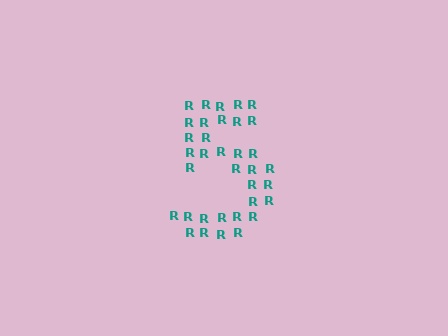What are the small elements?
The small elements are letter R's.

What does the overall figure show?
The overall figure shows the digit 5.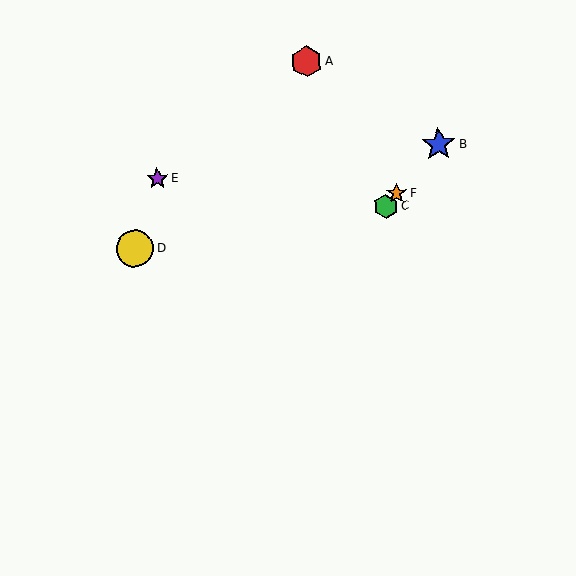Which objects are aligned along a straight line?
Objects B, C, F are aligned along a straight line.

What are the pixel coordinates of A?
Object A is at (306, 62).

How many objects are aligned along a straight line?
3 objects (B, C, F) are aligned along a straight line.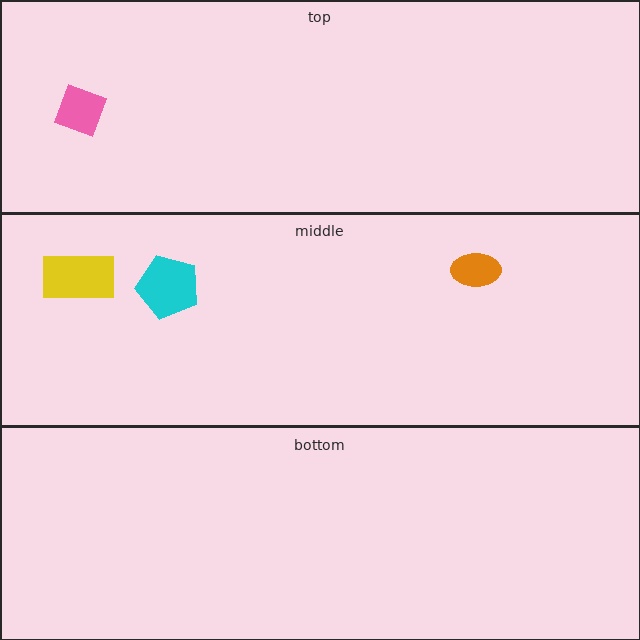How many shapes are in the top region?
1.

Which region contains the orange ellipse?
The middle region.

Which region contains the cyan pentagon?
The middle region.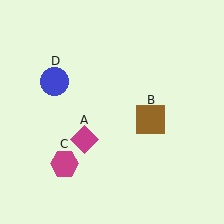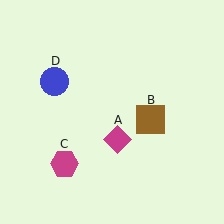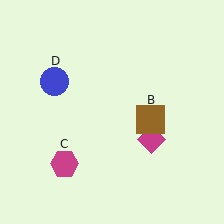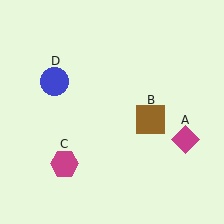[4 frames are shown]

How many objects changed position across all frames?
1 object changed position: magenta diamond (object A).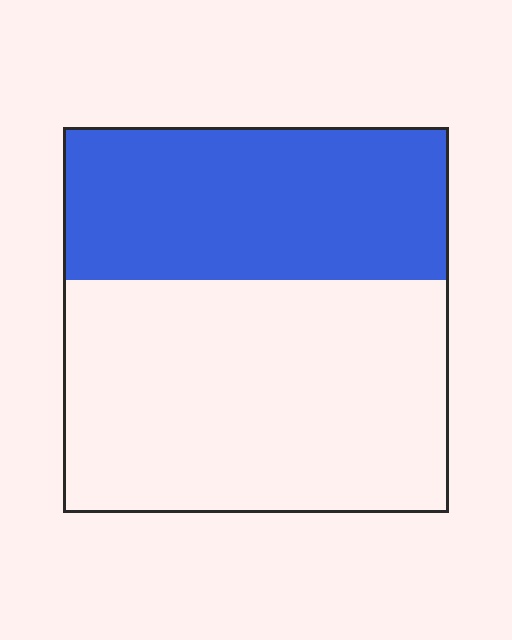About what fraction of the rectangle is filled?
About two fifths (2/5).